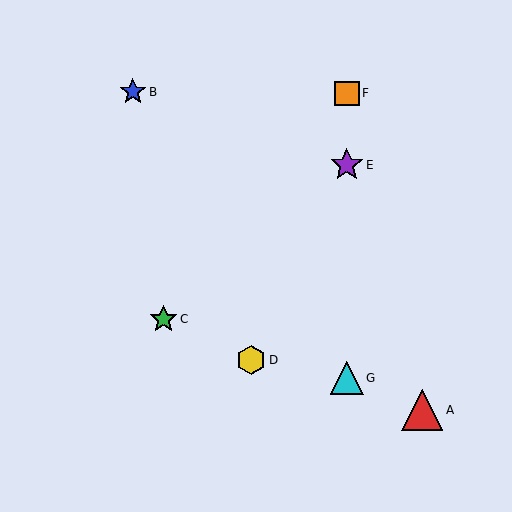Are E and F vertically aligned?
Yes, both are at x≈347.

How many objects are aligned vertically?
3 objects (E, F, G) are aligned vertically.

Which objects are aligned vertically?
Objects E, F, G are aligned vertically.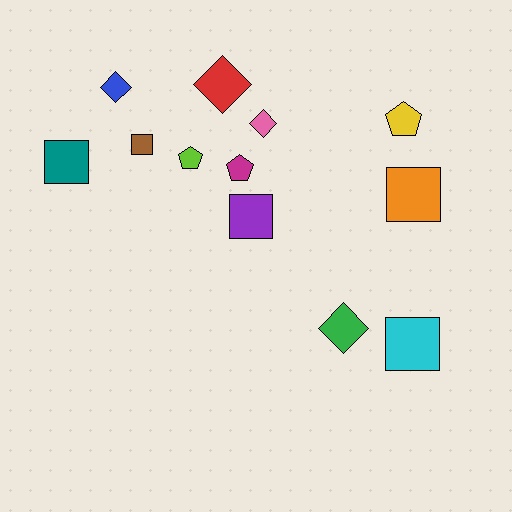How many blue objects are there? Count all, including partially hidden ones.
There is 1 blue object.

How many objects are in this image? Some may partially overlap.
There are 12 objects.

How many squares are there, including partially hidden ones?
There are 5 squares.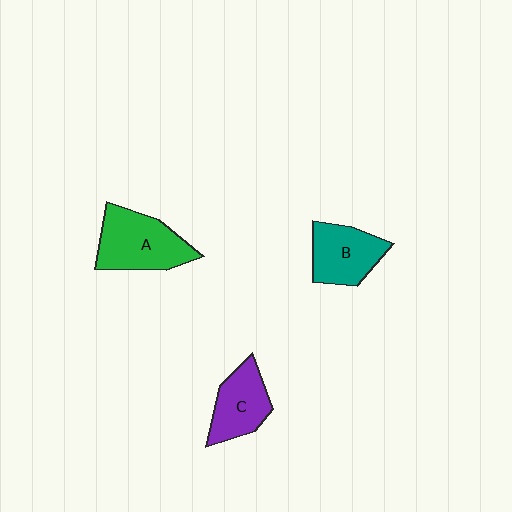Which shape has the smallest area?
Shape C (purple).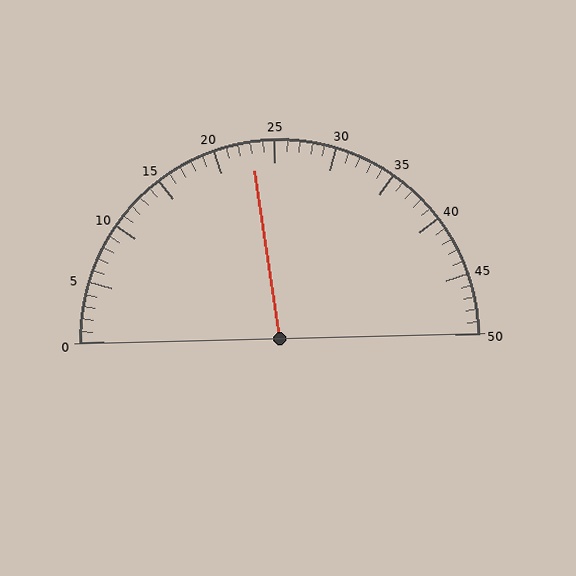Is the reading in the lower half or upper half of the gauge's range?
The reading is in the lower half of the range (0 to 50).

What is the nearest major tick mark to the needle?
The nearest major tick mark is 25.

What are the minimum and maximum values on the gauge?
The gauge ranges from 0 to 50.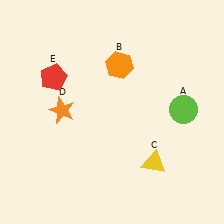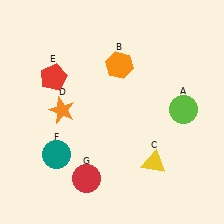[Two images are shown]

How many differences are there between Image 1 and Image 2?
There are 2 differences between the two images.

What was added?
A teal circle (F), a red circle (G) were added in Image 2.